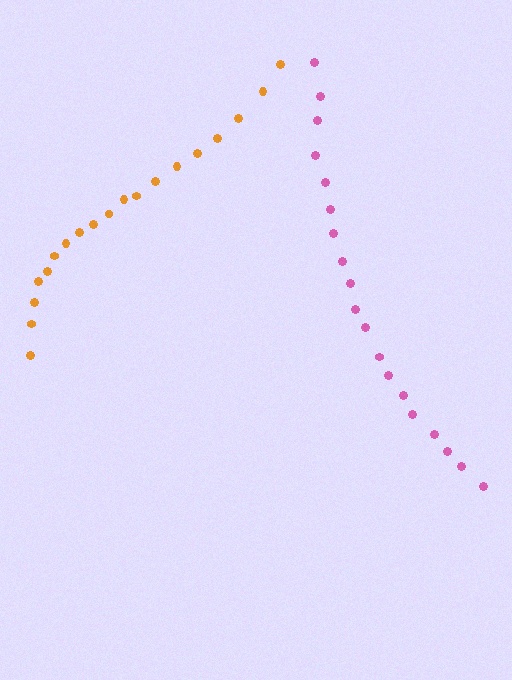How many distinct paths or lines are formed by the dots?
There are 2 distinct paths.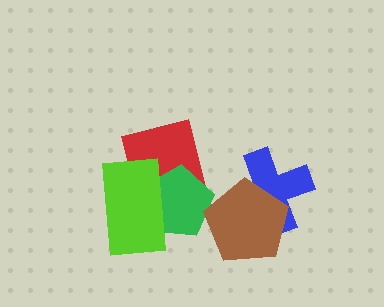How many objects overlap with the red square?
2 objects overlap with the red square.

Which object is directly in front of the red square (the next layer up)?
The green pentagon is directly in front of the red square.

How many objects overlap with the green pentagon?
3 objects overlap with the green pentagon.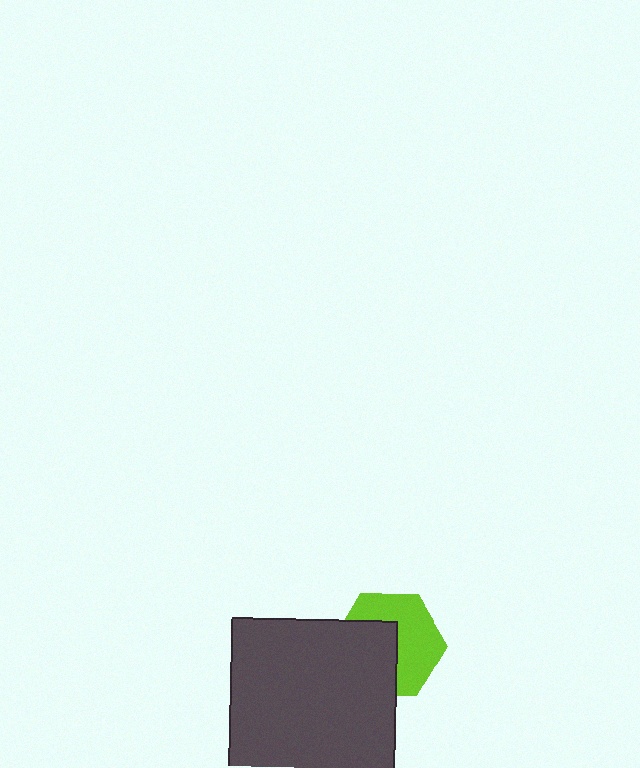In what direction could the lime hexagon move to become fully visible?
The lime hexagon could move toward the upper-right. That would shift it out from behind the dark gray square entirely.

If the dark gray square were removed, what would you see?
You would see the complete lime hexagon.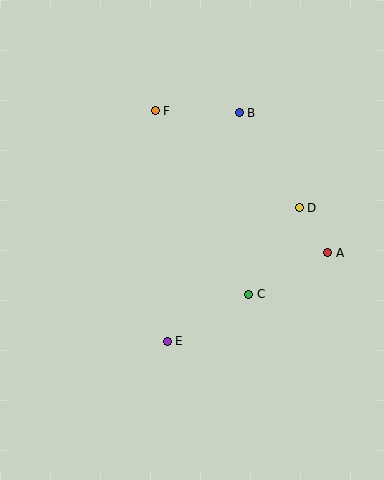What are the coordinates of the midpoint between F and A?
The midpoint between F and A is at (242, 182).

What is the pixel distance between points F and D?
The distance between F and D is 174 pixels.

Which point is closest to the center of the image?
Point C at (249, 294) is closest to the center.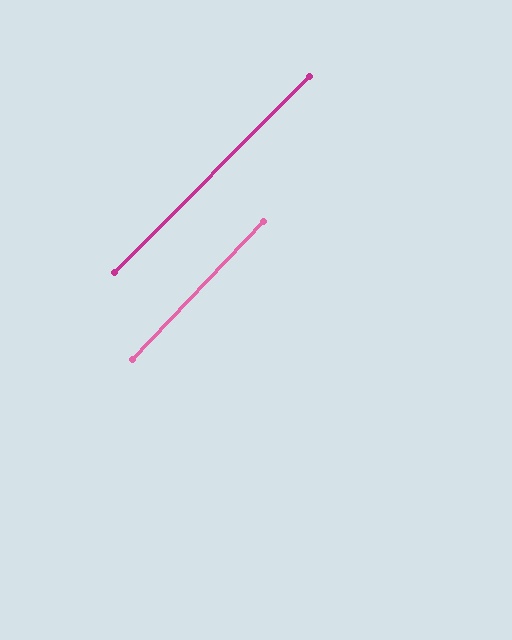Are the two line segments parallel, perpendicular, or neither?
Parallel — their directions differ by only 1.3°.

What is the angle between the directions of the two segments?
Approximately 1 degree.